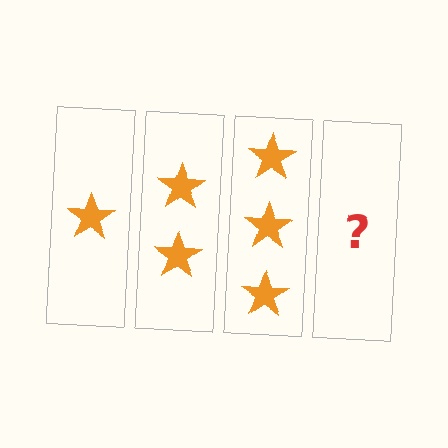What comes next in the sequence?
The next element should be 4 stars.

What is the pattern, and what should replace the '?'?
The pattern is that each step adds one more star. The '?' should be 4 stars.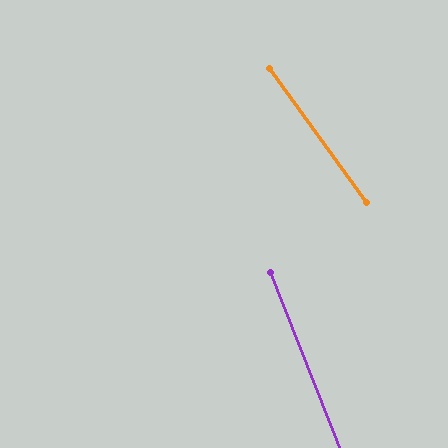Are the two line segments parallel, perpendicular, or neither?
Neither parallel nor perpendicular — they differ by about 14°.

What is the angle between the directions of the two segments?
Approximately 14 degrees.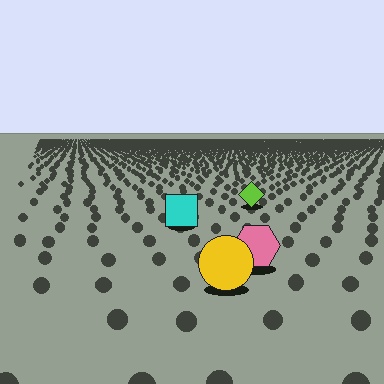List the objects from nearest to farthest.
From nearest to farthest: the yellow circle, the pink hexagon, the cyan square, the lime diamond.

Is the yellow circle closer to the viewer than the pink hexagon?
Yes. The yellow circle is closer — you can tell from the texture gradient: the ground texture is coarser near it.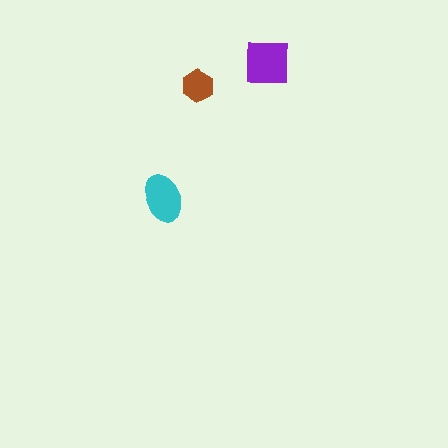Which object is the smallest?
The brown hexagon.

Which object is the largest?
The purple square.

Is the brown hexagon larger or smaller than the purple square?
Smaller.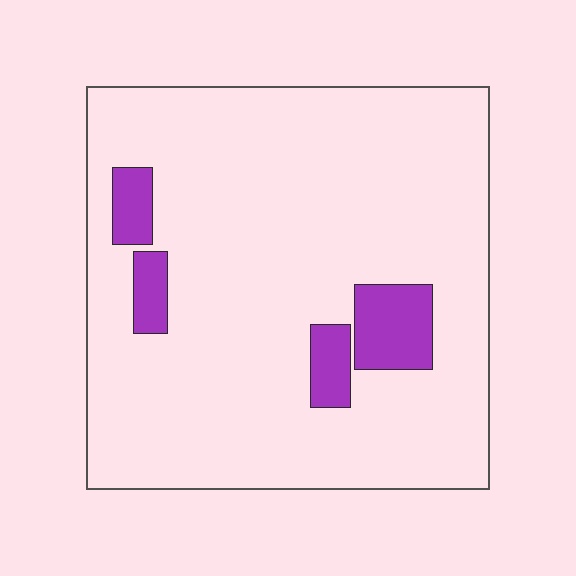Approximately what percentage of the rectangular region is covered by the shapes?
Approximately 10%.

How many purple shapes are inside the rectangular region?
4.